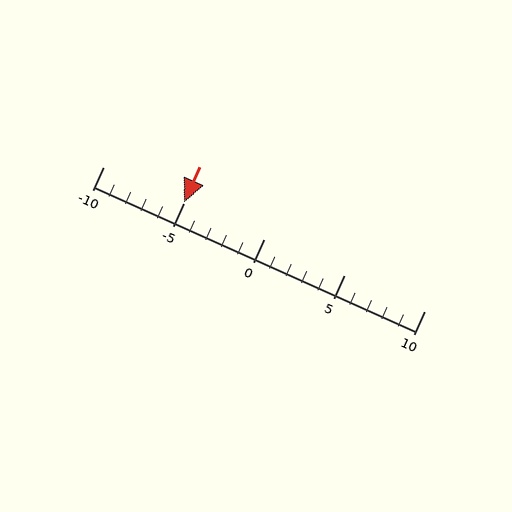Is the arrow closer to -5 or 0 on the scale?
The arrow is closer to -5.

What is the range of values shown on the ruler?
The ruler shows values from -10 to 10.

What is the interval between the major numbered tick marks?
The major tick marks are spaced 5 units apart.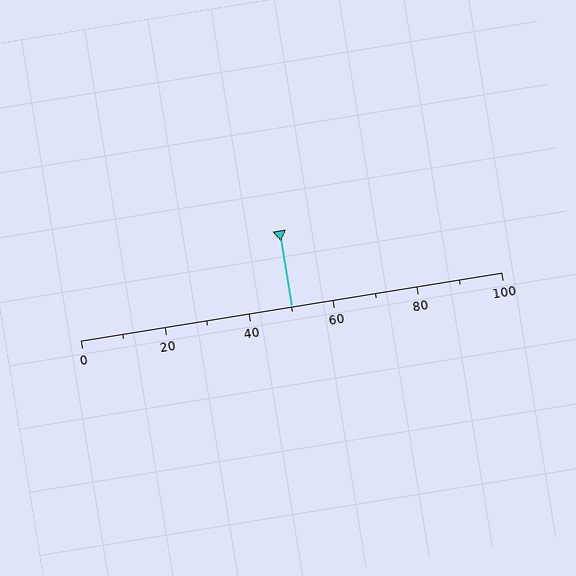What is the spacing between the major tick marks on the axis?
The major ticks are spaced 20 apart.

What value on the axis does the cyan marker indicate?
The marker indicates approximately 50.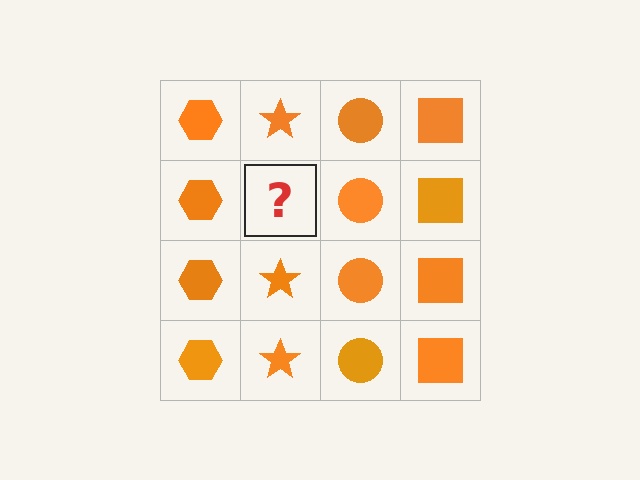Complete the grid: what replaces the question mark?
The question mark should be replaced with an orange star.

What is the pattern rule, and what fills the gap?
The rule is that each column has a consistent shape. The gap should be filled with an orange star.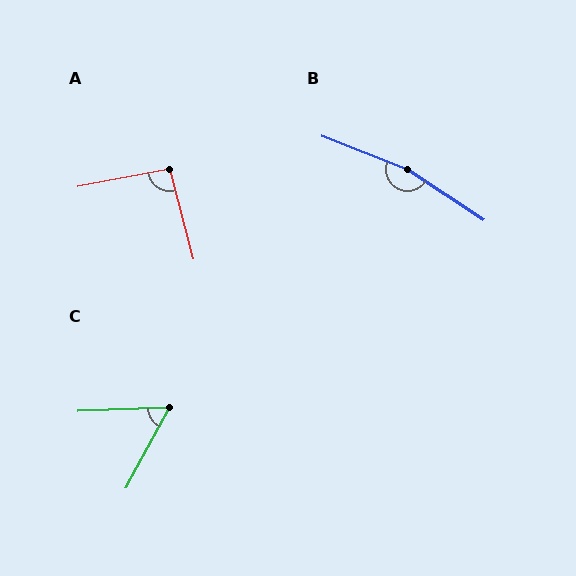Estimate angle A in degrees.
Approximately 94 degrees.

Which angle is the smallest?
C, at approximately 59 degrees.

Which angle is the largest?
B, at approximately 168 degrees.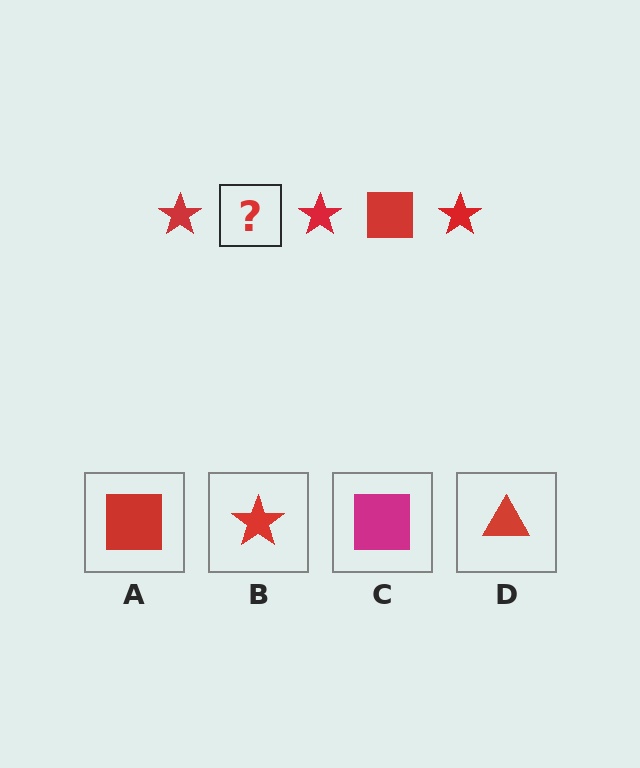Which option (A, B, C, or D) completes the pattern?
A.